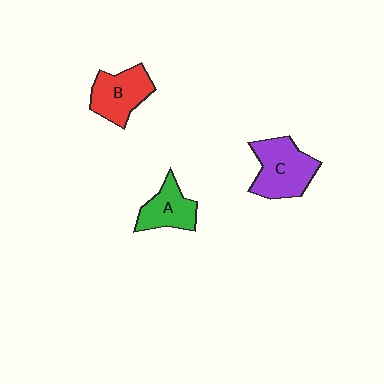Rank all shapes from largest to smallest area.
From largest to smallest: C (purple), B (red), A (green).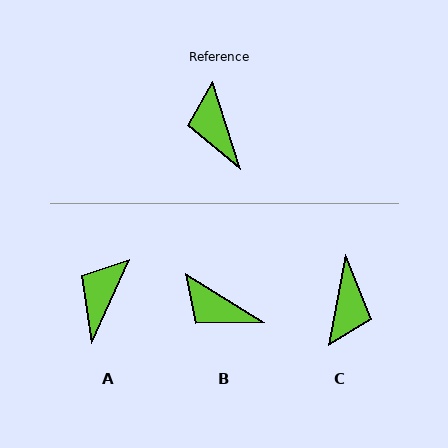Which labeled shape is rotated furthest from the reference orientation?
C, about 152 degrees away.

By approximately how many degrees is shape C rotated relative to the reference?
Approximately 152 degrees counter-clockwise.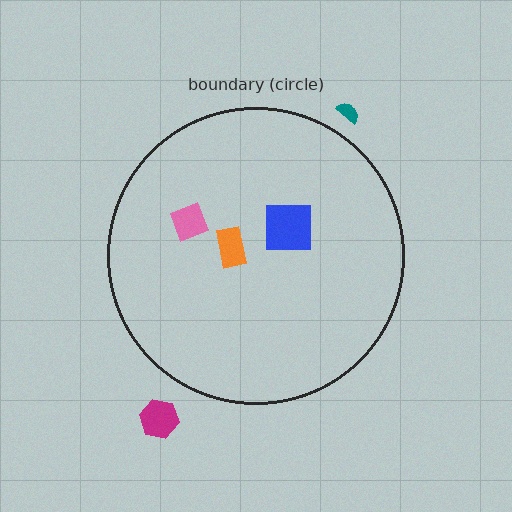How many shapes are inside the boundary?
3 inside, 2 outside.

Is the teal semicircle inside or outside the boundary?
Outside.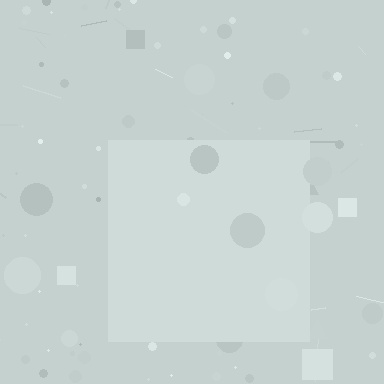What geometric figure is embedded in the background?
A square is embedded in the background.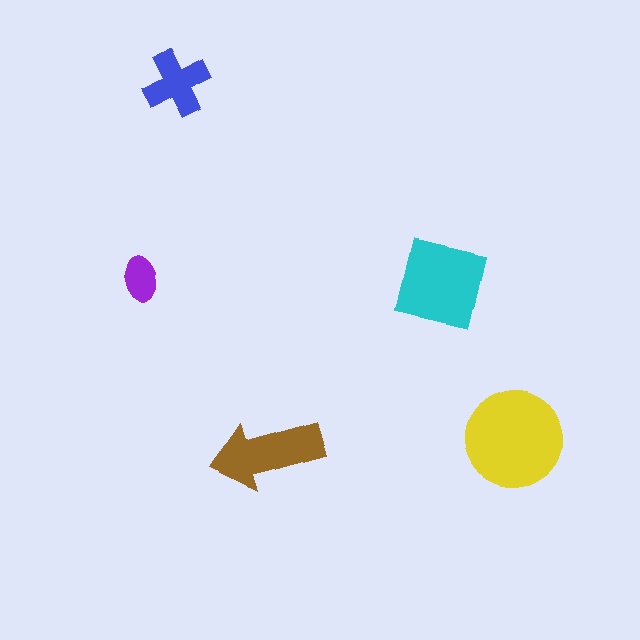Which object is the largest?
The yellow circle.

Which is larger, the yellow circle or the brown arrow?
The yellow circle.